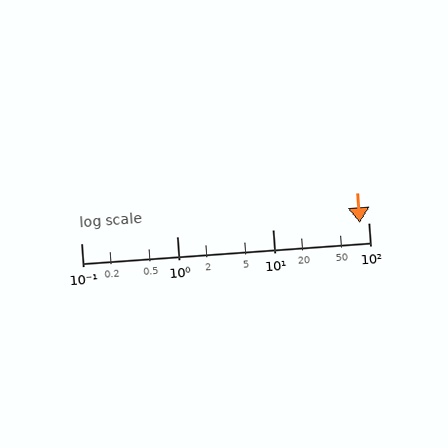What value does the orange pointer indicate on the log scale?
The pointer indicates approximately 82.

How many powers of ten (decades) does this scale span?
The scale spans 3 decades, from 0.1 to 100.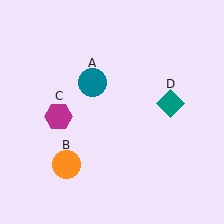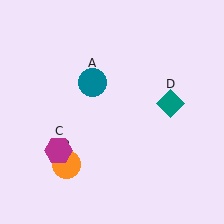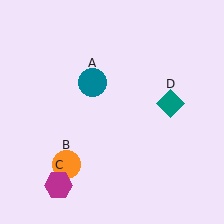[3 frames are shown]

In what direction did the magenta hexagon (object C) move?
The magenta hexagon (object C) moved down.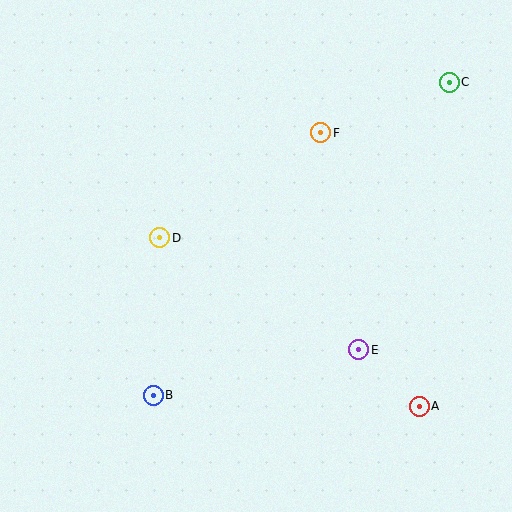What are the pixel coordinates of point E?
Point E is at (359, 350).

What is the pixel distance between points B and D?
The distance between B and D is 158 pixels.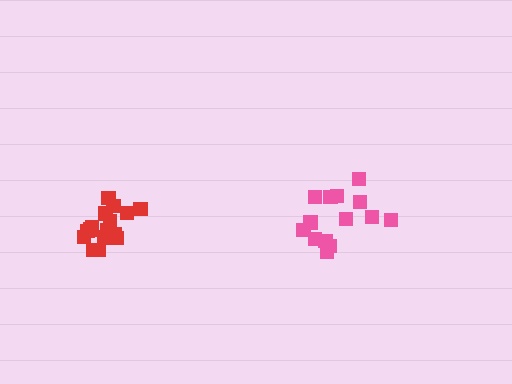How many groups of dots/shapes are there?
There are 2 groups.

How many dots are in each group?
Group 1: 14 dots, Group 2: 16 dots (30 total).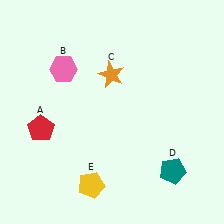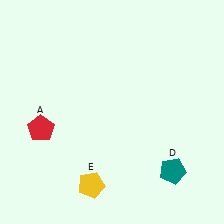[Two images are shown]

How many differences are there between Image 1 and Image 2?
There are 2 differences between the two images.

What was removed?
The pink hexagon (B), the orange star (C) were removed in Image 2.